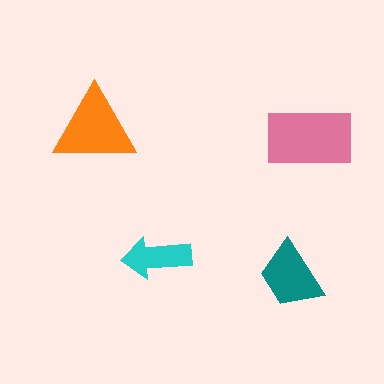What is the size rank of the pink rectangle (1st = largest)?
1st.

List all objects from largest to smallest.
The pink rectangle, the orange triangle, the teal trapezoid, the cyan arrow.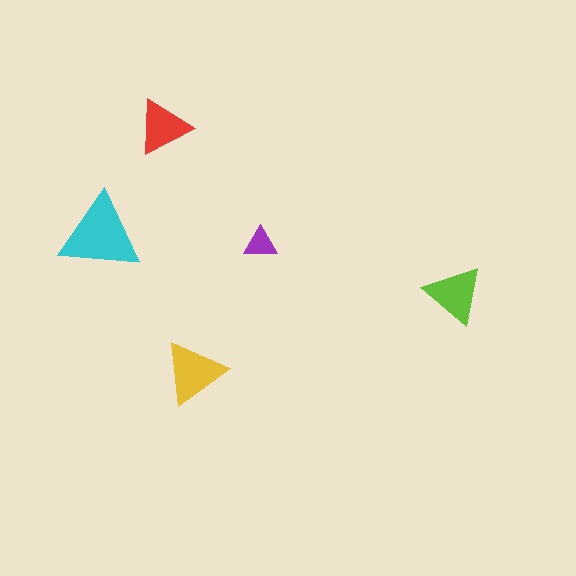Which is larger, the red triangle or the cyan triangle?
The cyan one.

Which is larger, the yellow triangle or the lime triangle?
The yellow one.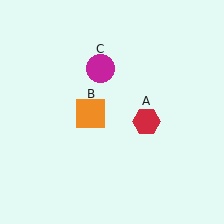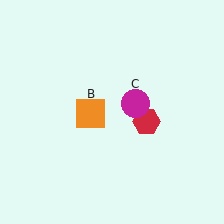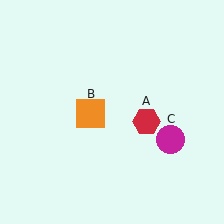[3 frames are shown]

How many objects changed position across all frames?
1 object changed position: magenta circle (object C).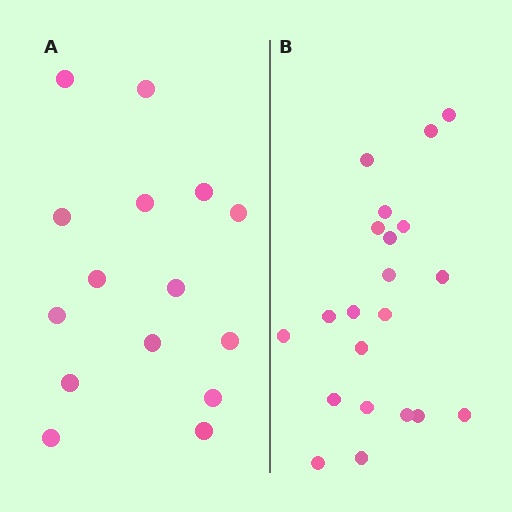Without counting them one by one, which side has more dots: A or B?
Region B (the right region) has more dots.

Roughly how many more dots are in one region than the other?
Region B has about 6 more dots than region A.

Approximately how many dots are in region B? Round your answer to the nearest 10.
About 20 dots. (The exact count is 21, which rounds to 20.)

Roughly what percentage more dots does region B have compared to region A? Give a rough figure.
About 40% more.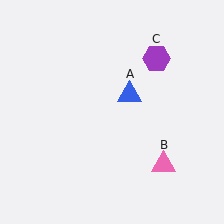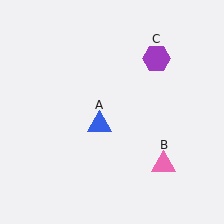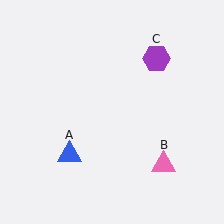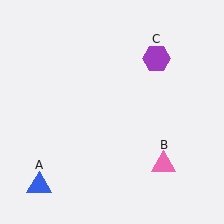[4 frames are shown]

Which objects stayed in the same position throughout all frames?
Pink triangle (object B) and purple hexagon (object C) remained stationary.